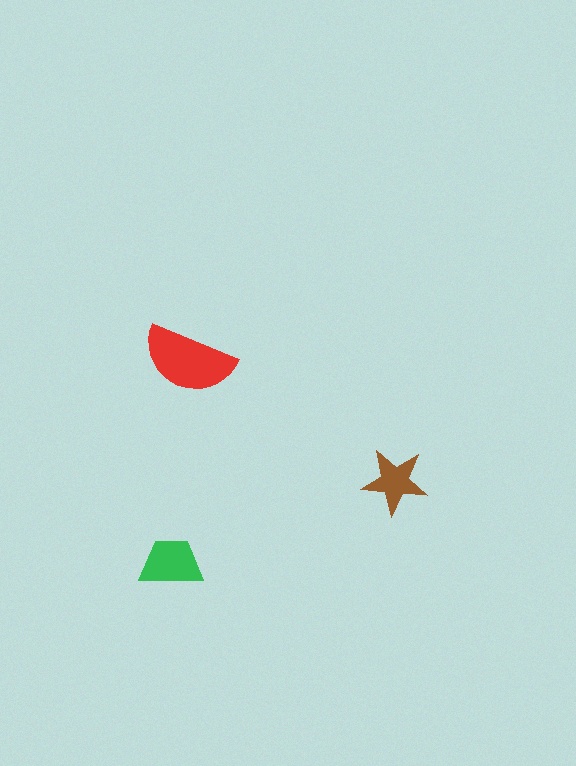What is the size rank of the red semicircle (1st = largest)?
1st.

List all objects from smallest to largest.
The brown star, the green trapezoid, the red semicircle.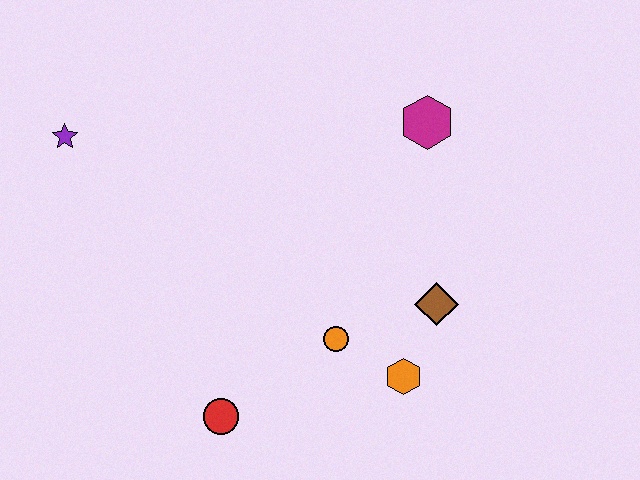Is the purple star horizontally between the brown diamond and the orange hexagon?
No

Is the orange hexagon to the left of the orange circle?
No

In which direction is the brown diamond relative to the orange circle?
The brown diamond is to the right of the orange circle.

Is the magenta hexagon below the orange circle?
No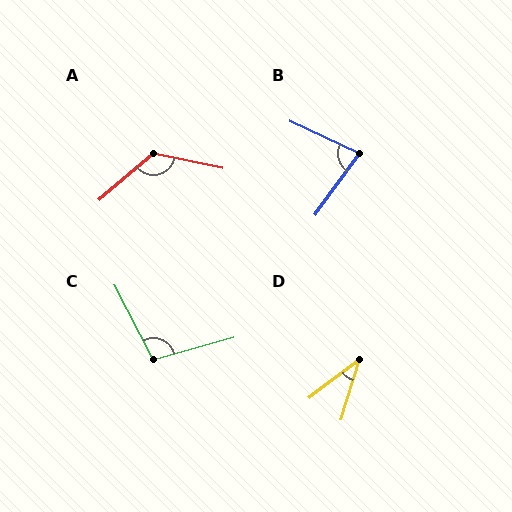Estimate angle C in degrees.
Approximately 102 degrees.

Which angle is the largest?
A, at approximately 127 degrees.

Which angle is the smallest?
D, at approximately 36 degrees.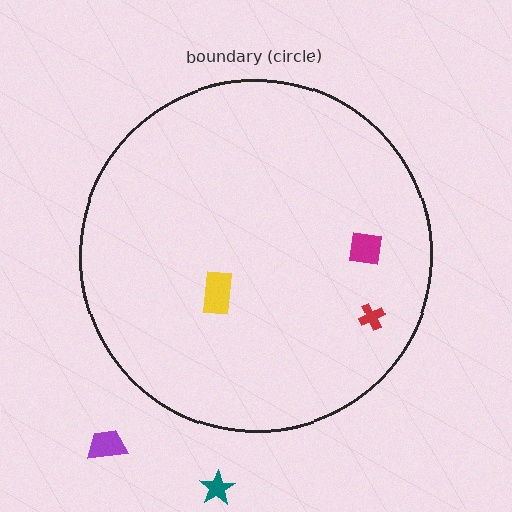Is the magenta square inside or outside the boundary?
Inside.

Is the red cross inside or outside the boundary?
Inside.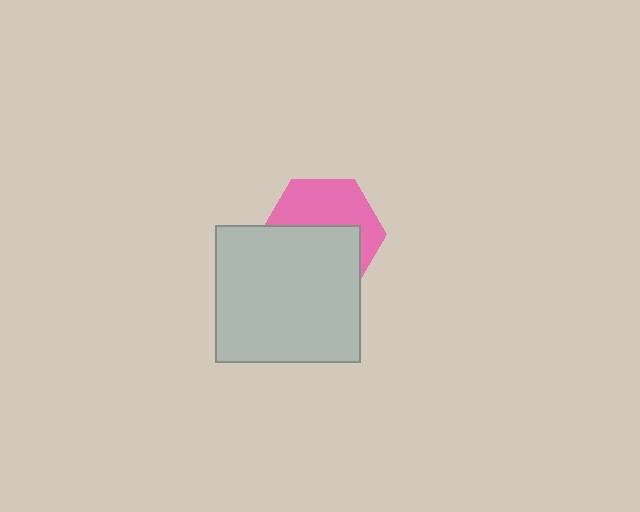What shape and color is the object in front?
The object in front is a light gray rectangle.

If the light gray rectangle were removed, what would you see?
You would see the complete pink hexagon.